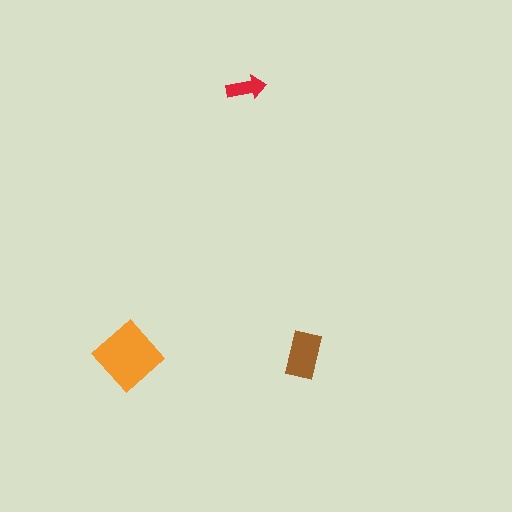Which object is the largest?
The orange diamond.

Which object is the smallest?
The red arrow.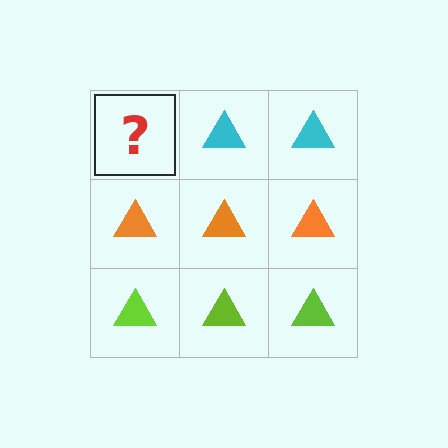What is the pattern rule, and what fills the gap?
The rule is that each row has a consistent color. The gap should be filled with a cyan triangle.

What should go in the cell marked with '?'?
The missing cell should contain a cyan triangle.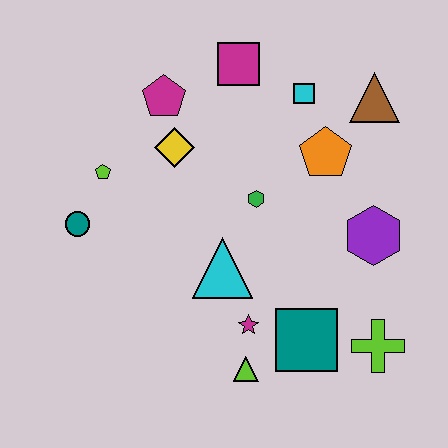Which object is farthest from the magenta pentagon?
The lime cross is farthest from the magenta pentagon.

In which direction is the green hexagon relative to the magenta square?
The green hexagon is below the magenta square.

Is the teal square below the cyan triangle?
Yes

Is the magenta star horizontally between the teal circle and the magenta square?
No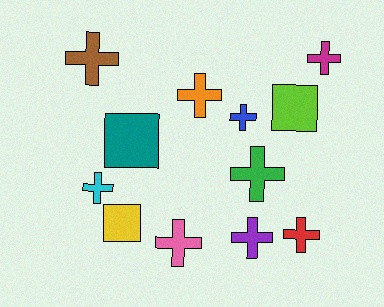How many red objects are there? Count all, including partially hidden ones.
There is 1 red object.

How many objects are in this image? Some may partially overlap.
There are 12 objects.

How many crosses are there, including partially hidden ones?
There are 9 crosses.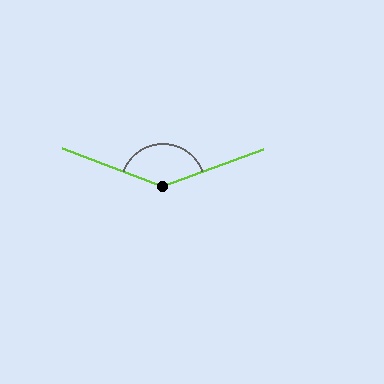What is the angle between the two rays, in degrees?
Approximately 140 degrees.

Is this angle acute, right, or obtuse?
It is obtuse.